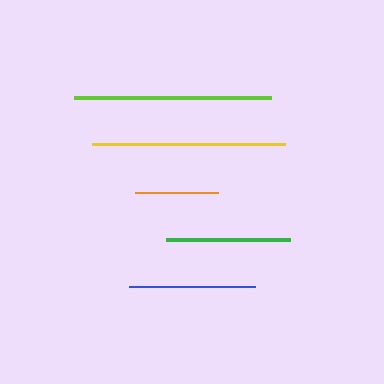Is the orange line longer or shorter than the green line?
The green line is longer than the orange line.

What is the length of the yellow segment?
The yellow segment is approximately 193 pixels long.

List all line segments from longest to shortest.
From longest to shortest: lime, yellow, blue, green, orange.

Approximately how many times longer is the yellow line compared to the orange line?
The yellow line is approximately 2.3 times the length of the orange line.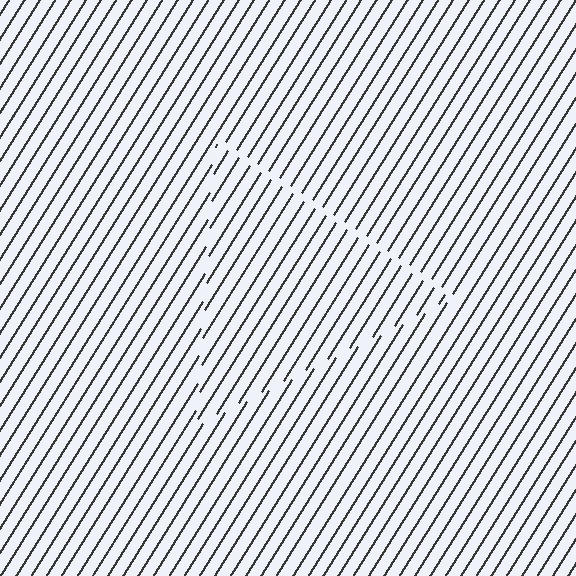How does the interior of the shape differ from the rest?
The interior of the shape contains the same grating, shifted by half a period — the contour is defined by the phase discontinuity where line-ends from the inner and outer gratings abut.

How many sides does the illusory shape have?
3 sides — the line-ends trace a triangle.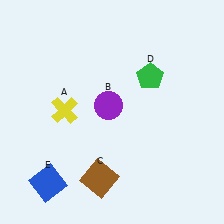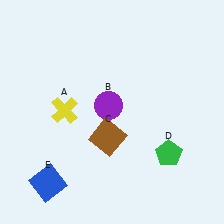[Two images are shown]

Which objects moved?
The objects that moved are: the brown square (C), the green pentagon (D).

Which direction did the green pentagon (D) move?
The green pentagon (D) moved down.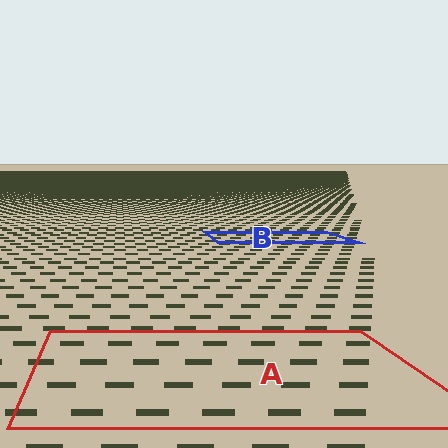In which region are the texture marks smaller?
The texture marks are smaller in region B, because it is farther away.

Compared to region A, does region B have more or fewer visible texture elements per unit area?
Region B has more texture elements per unit area — they are packed more densely because it is farther away.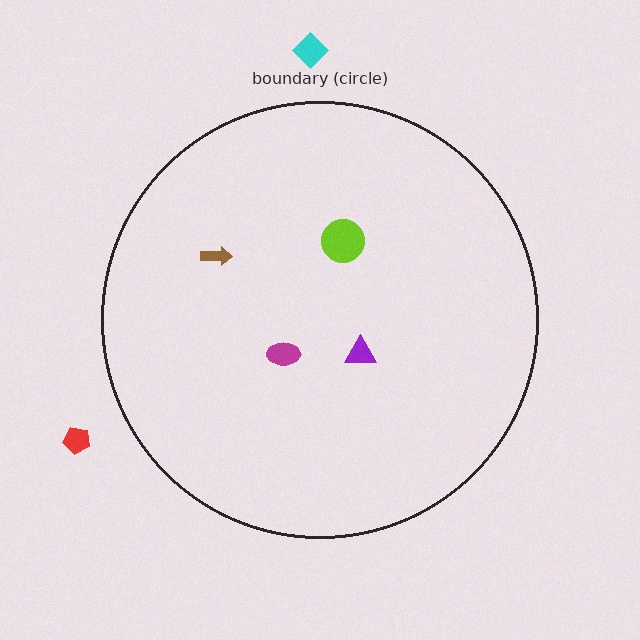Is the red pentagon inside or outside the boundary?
Outside.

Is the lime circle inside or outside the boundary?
Inside.